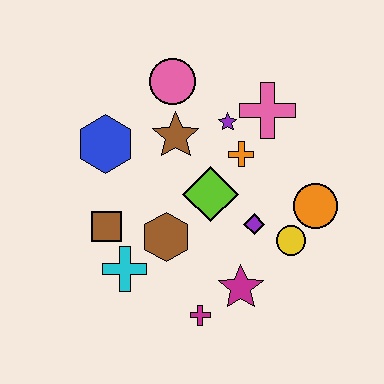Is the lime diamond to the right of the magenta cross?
Yes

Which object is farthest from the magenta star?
The pink circle is farthest from the magenta star.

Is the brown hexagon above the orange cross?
No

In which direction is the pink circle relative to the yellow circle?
The pink circle is above the yellow circle.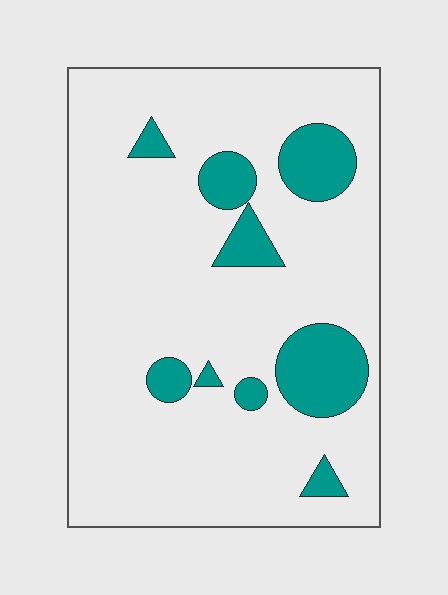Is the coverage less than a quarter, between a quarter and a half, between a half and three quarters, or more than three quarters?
Less than a quarter.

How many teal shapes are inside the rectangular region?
9.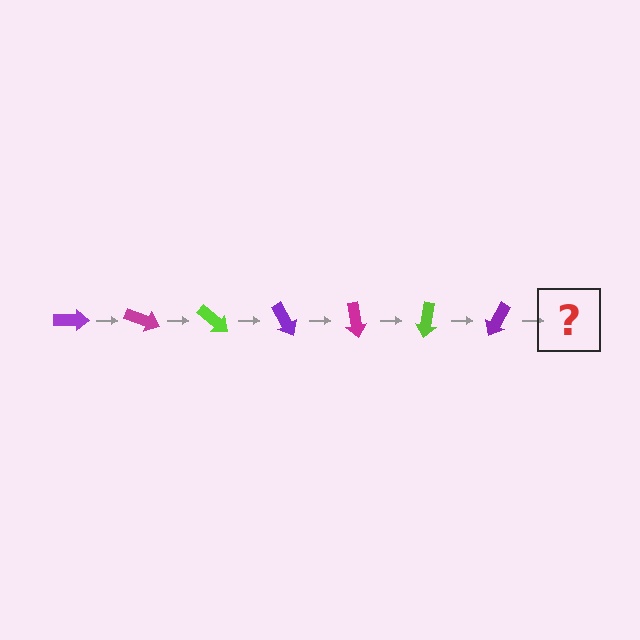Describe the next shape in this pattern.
It should be a magenta arrow, rotated 140 degrees from the start.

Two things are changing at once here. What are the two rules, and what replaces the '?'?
The two rules are that it rotates 20 degrees each step and the color cycles through purple, magenta, and lime. The '?' should be a magenta arrow, rotated 140 degrees from the start.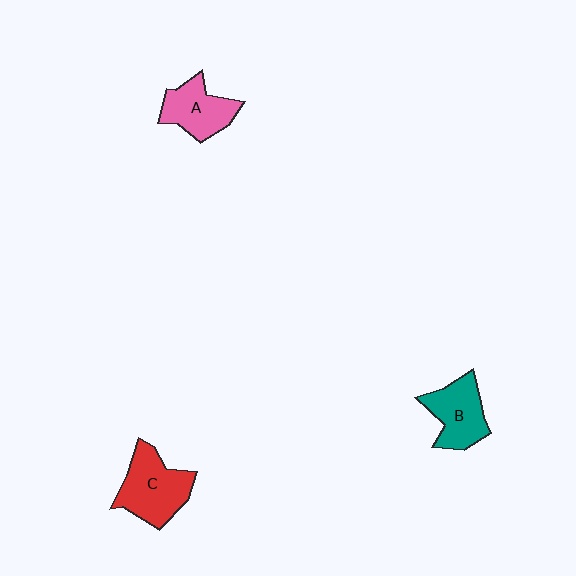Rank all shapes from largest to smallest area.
From largest to smallest: C (red), B (teal), A (pink).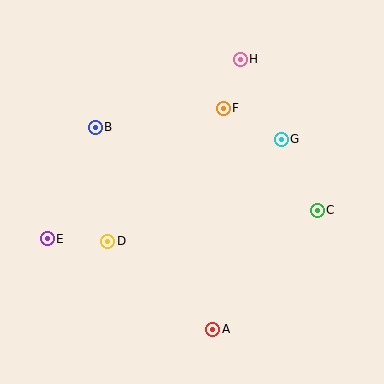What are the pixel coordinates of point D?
Point D is at (108, 241).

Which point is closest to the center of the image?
Point F at (223, 108) is closest to the center.